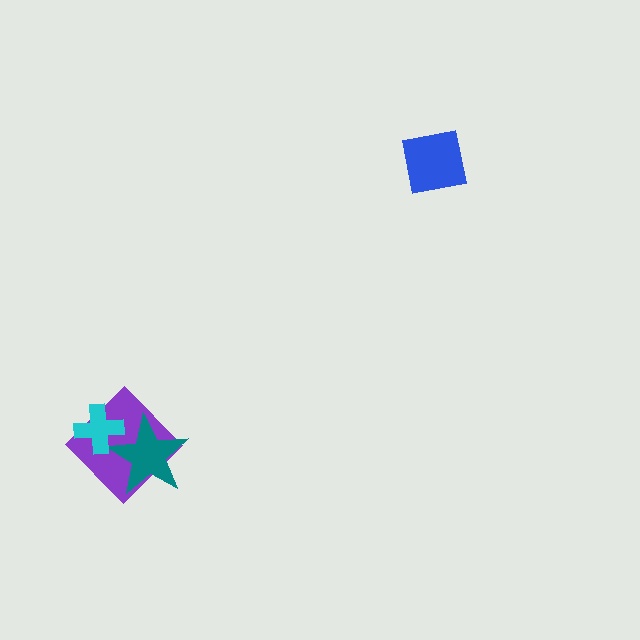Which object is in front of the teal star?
The cyan cross is in front of the teal star.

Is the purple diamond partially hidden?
Yes, it is partially covered by another shape.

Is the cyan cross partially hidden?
No, no other shape covers it.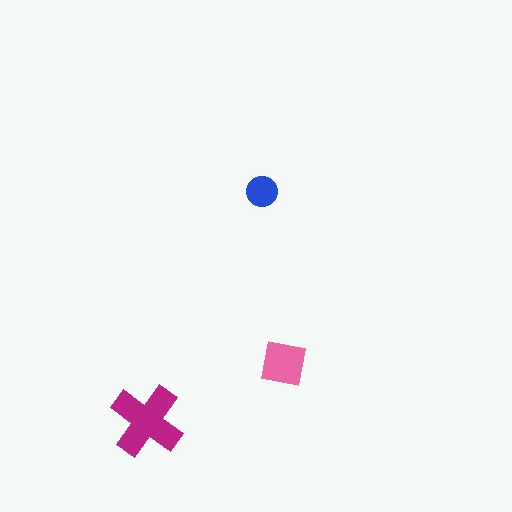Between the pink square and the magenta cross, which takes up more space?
The magenta cross.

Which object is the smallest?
The blue circle.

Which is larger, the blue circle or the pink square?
The pink square.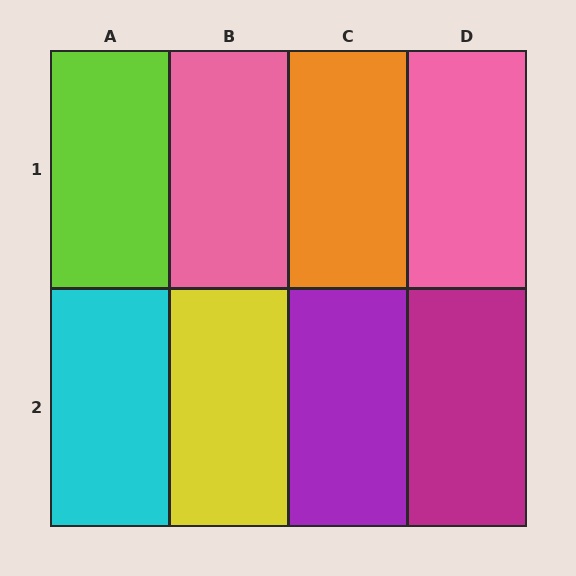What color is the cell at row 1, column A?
Lime.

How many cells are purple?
1 cell is purple.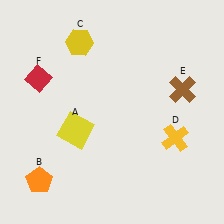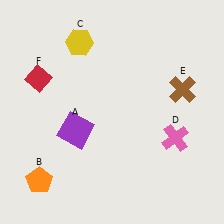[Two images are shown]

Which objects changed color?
A changed from yellow to purple. D changed from yellow to pink.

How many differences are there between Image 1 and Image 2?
There are 2 differences between the two images.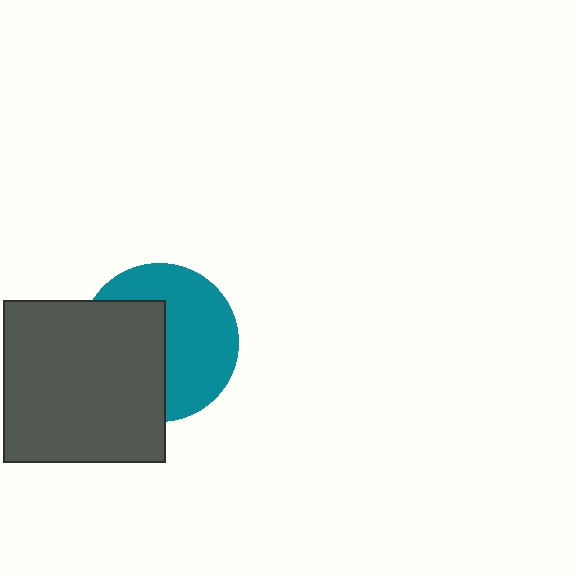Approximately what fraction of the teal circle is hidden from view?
Roughly 45% of the teal circle is hidden behind the dark gray square.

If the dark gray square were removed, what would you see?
You would see the complete teal circle.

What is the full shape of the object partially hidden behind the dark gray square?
The partially hidden object is a teal circle.